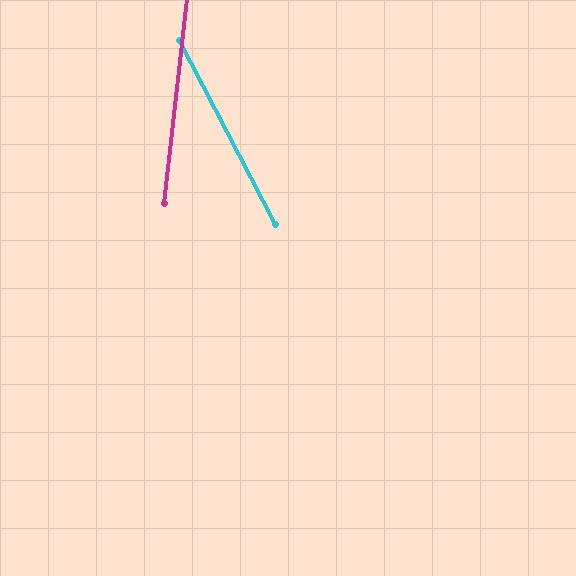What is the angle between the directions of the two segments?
Approximately 34 degrees.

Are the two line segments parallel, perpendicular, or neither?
Neither parallel nor perpendicular — they differ by about 34°.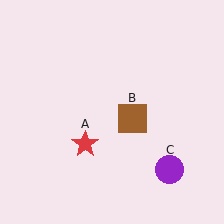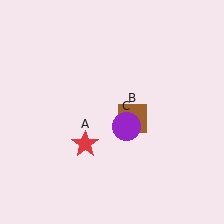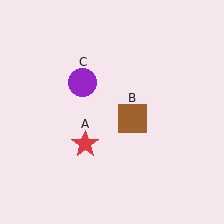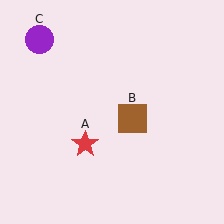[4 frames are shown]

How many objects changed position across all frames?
1 object changed position: purple circle (object C).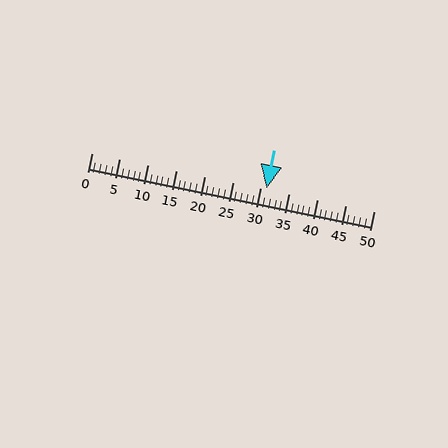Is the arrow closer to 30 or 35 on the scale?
The arrow is closer to 30.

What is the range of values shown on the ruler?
The ruler shows values from 0 to 50.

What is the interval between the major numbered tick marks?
The major tick marks are spaced 5 units apart.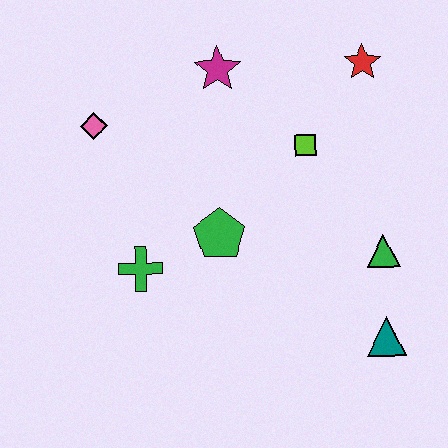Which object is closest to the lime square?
The red star is closest to the lime square.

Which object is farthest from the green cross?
The red star is farthest from the green cross.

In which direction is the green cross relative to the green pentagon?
The green cross is to the left of the green pentagon.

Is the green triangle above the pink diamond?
No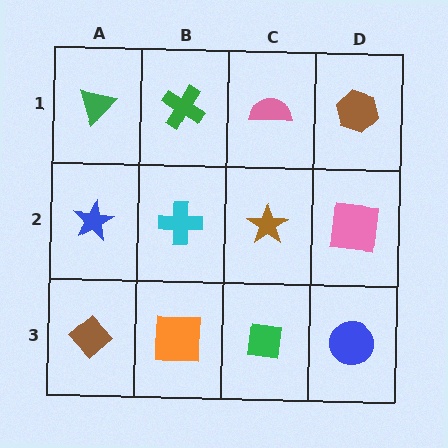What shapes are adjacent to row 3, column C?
A brown star (row 2, column C), an orange square (row 3, column B), a blue circle (row 3, column D).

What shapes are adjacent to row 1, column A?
A blue star (row 2, column A), a green cross (row 1, column B).